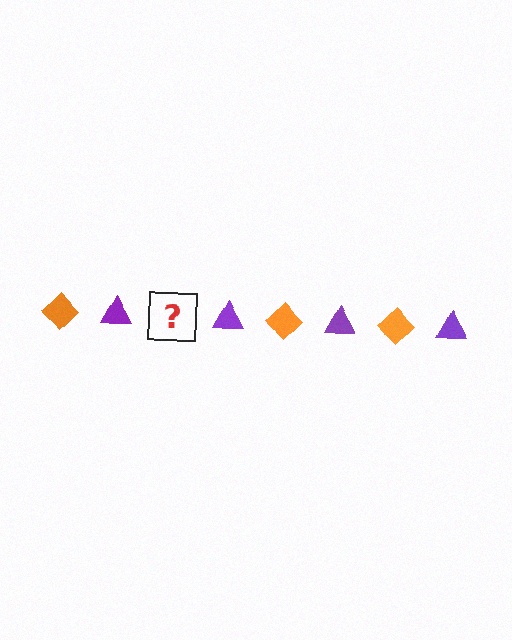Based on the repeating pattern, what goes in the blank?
The blank should be an orange diamond.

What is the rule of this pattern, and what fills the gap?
The rule is that the pattern alternates between orange diamond and purple triangle. The gap should be filled with an orange diamond.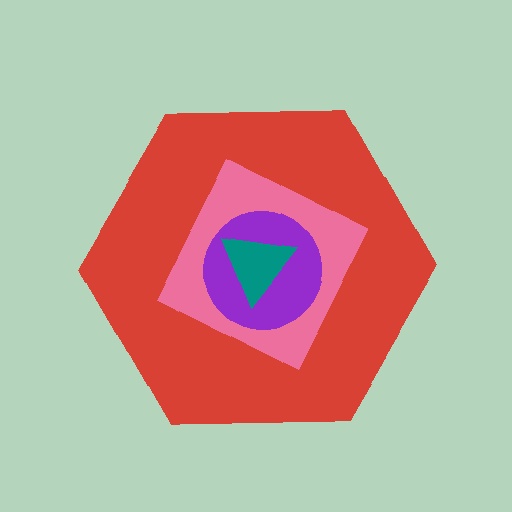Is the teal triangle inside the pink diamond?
Yes.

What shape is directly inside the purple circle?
The teal triangle.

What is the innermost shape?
The teal triangle.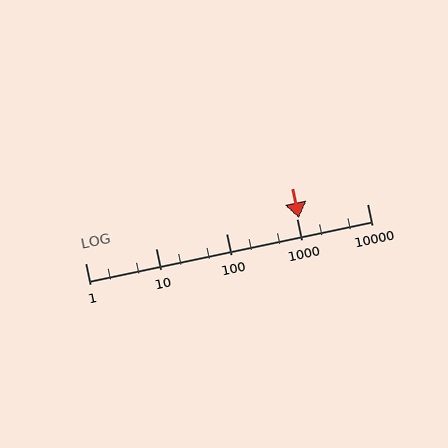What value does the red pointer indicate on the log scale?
The pointer indicates approximately 1100.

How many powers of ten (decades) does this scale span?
The scale spans 4 decades, from 1 to 10000.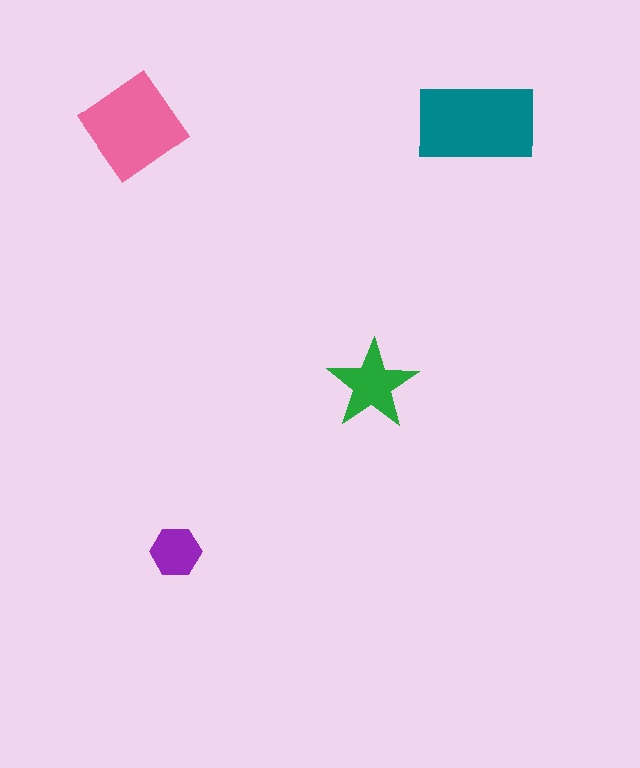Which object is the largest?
The teal rectangle.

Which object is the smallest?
The purple hexagon.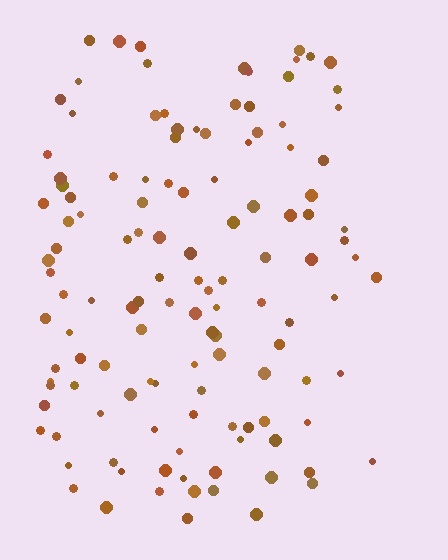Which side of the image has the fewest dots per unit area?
The right.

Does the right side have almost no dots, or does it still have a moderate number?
Still a moderate number, just noticeably fewer than the left.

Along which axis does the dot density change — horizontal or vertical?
Horizontal.